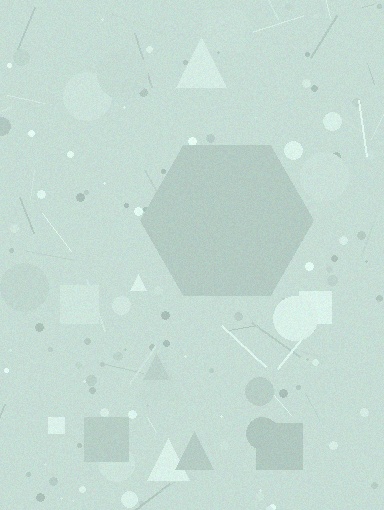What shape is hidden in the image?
A hexagon is hidden in the image.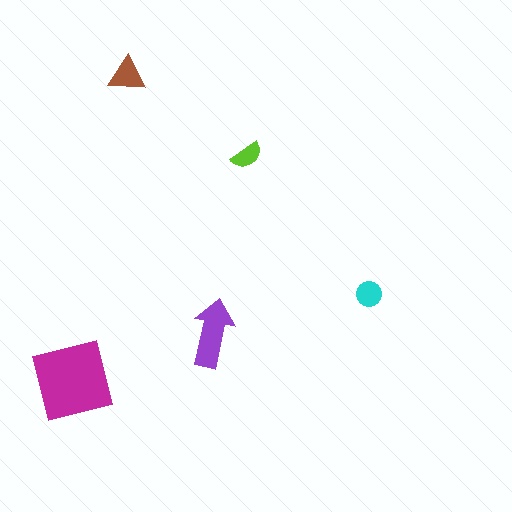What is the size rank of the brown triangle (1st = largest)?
3rd.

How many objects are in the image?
There are 5 objects in the image.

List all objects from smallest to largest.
The lime semicircle, the cyan circle, the brown triangle, the purple arrow, the magenta square.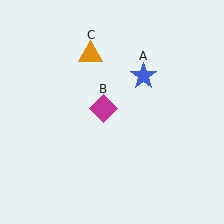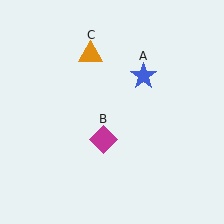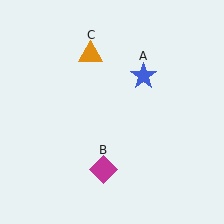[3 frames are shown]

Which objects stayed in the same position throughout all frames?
Blue star (object A) and orange triangle (object C) remained stationary.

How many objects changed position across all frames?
1 object changed position: magenta diamond (object B).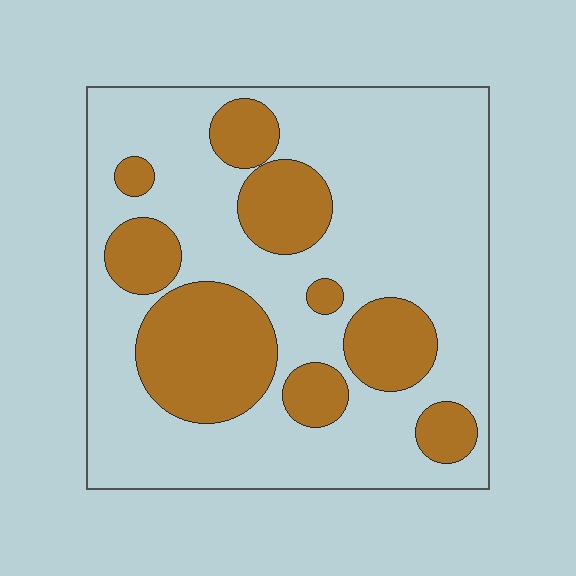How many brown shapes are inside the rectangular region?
9.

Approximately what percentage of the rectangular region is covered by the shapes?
Approximately 30%.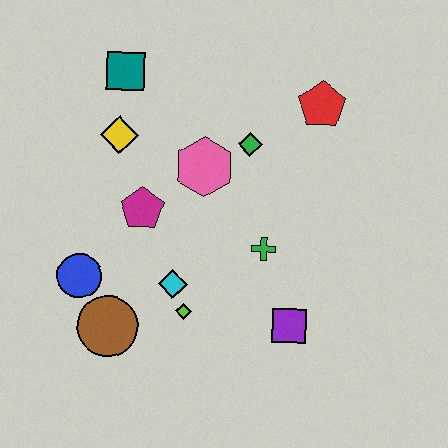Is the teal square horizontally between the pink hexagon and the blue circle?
Yes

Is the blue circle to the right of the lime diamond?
No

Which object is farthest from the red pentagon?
The brown circle is farthest from the red pentagon.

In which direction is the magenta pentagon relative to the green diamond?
The magenta pentagon is to the left of the green diamond.